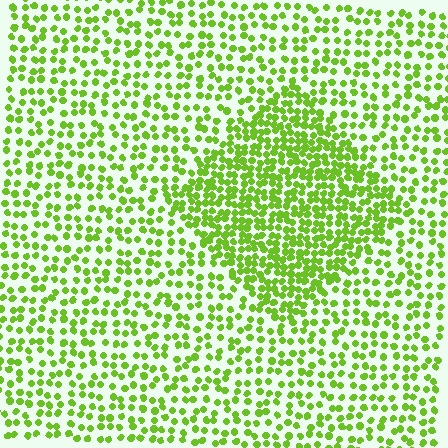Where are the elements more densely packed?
The elements are more densely packed inside the diamond boundary.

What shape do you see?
I see a diamond.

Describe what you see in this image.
The image contains small lime elements arranged at two different densities. A diamond-shaped region is visible where the elements are more densely packed than the surrounding area.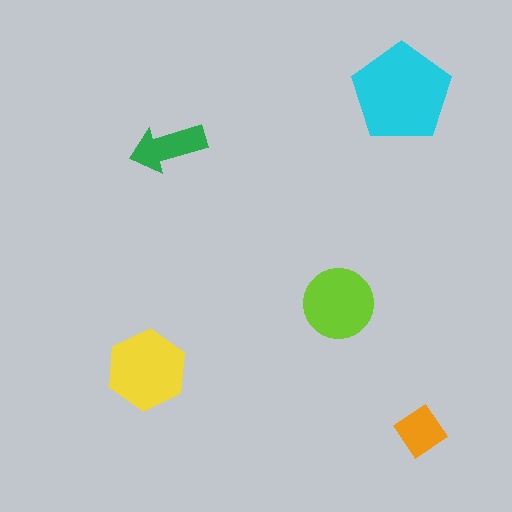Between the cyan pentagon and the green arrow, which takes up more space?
The cyan pentagon.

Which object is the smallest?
The orange diamond.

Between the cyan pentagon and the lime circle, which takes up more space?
The cyan pentagon.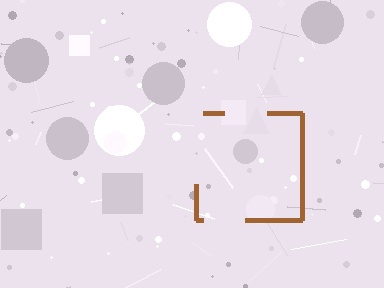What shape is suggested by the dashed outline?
The dashed outline suggests a square.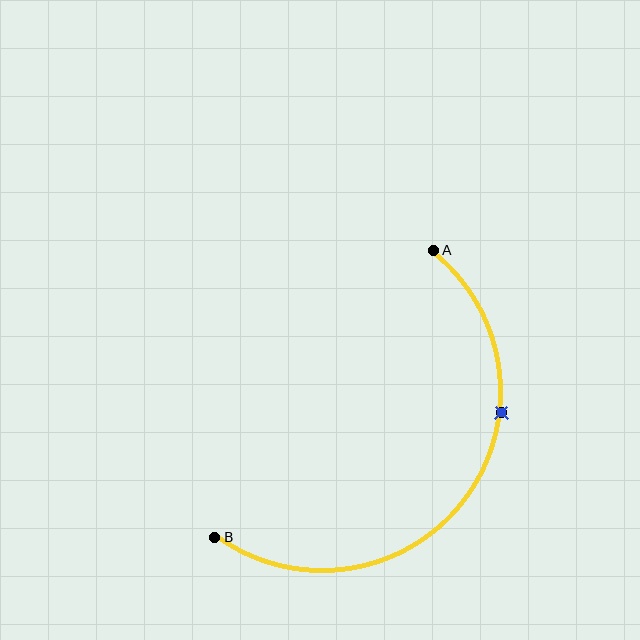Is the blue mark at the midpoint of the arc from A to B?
No. The blue mark lies on the arc but is closer to endpoint A. The arc midpoint would be at the point on the curve equidistant along the arc from both A and B.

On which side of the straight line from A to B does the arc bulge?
The arc bulges below and to the right of the straight line connecting A and B.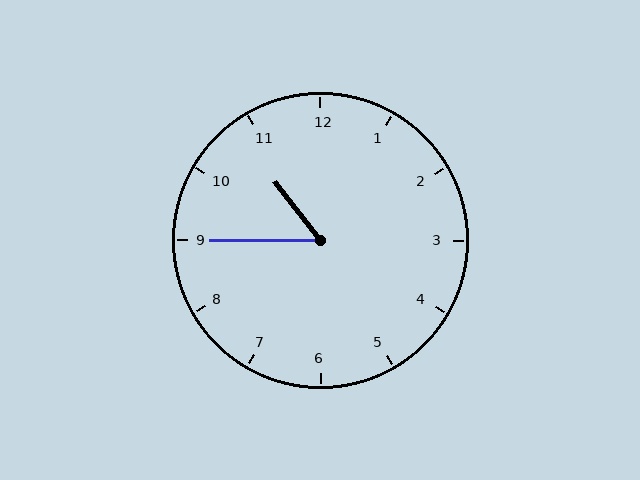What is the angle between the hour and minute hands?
Approximately 52 degrees.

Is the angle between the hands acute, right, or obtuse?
It is acute.